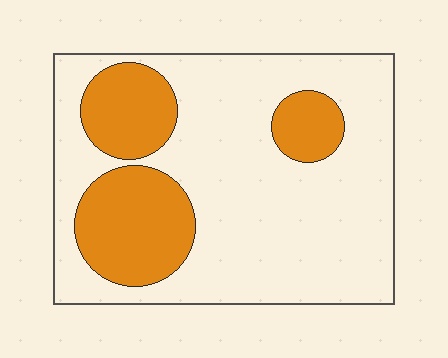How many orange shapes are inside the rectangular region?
3.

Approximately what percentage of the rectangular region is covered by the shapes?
Approximately 25%.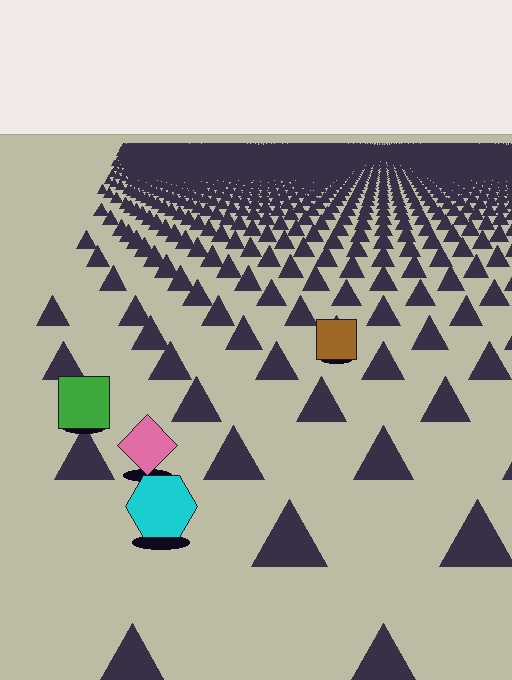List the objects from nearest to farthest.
From nearest to farthest: the cyan hexagon, the pink diamond, the green square, the brown square.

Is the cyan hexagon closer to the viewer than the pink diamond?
Yes. The cyan hexagon is closer — you can tell from the texture gradient: the ground texture is coarser near it.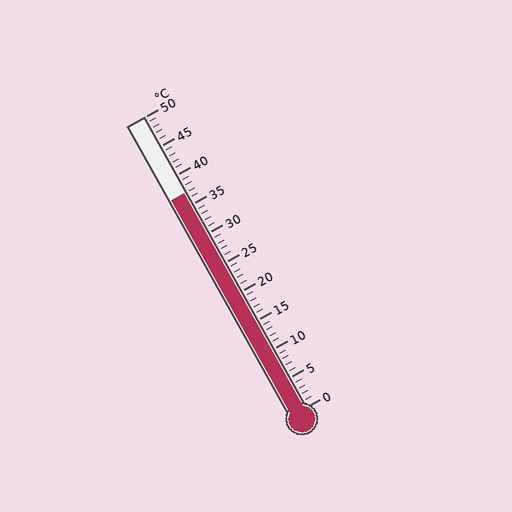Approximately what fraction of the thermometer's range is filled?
The thermometer is filled to approximately 75% of its range.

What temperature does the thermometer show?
The thermometer shows approximately 37°C.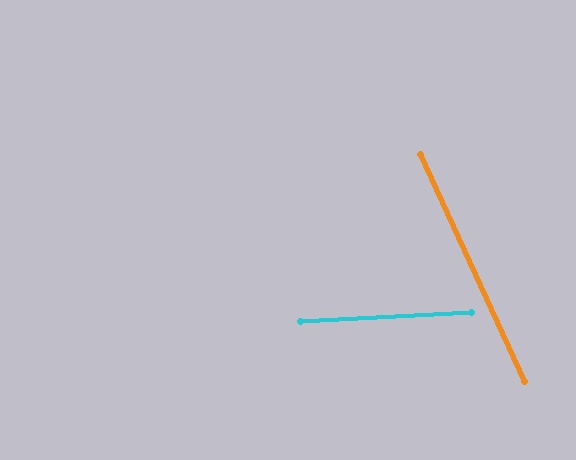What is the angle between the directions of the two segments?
Approximately 68 degrees.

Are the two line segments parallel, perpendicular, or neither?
Neither parallel nor perpendicular — they differ by about 68°.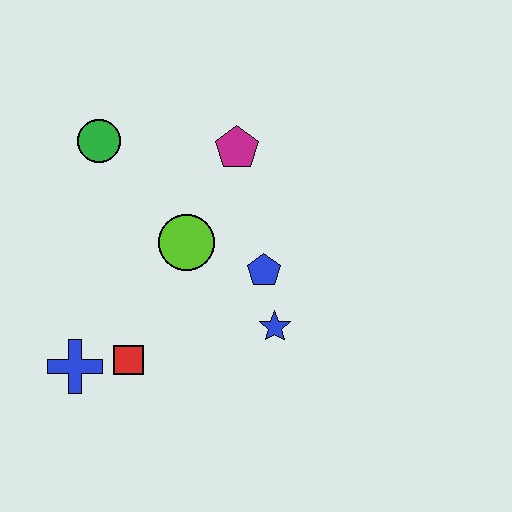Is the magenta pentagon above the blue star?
Yes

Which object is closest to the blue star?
The blue pentagon is closest to the blue star.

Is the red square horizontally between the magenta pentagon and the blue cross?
Yes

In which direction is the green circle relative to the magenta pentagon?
The green circle is to the left of the magenta pentagon.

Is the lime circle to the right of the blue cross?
Yes